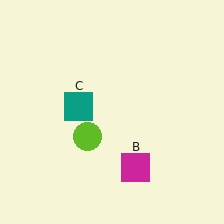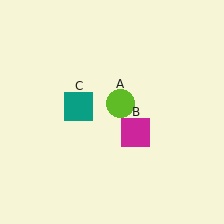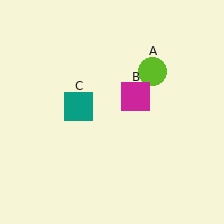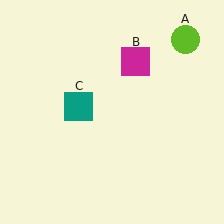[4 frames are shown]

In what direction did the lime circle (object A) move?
The lime circle (object A) moved up and to the right.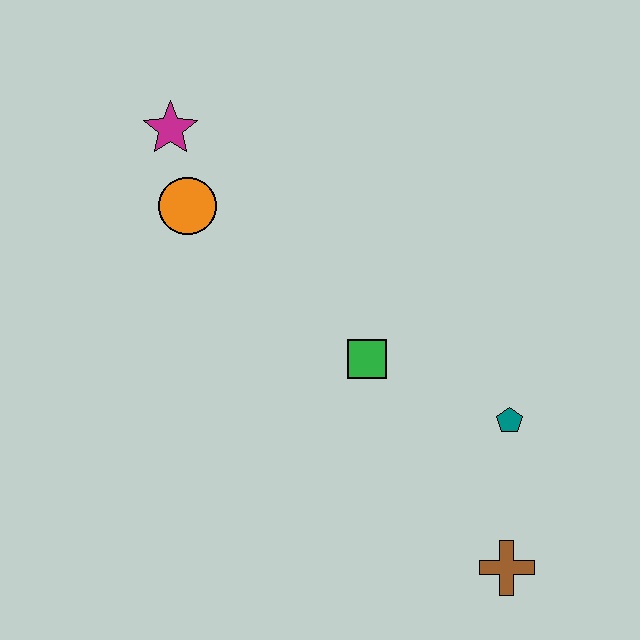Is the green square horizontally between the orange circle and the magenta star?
No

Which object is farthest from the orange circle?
The brown cross is farthest from the orange circle.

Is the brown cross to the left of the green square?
No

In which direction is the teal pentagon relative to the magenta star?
The teal pentagon is to the right of the magenta star.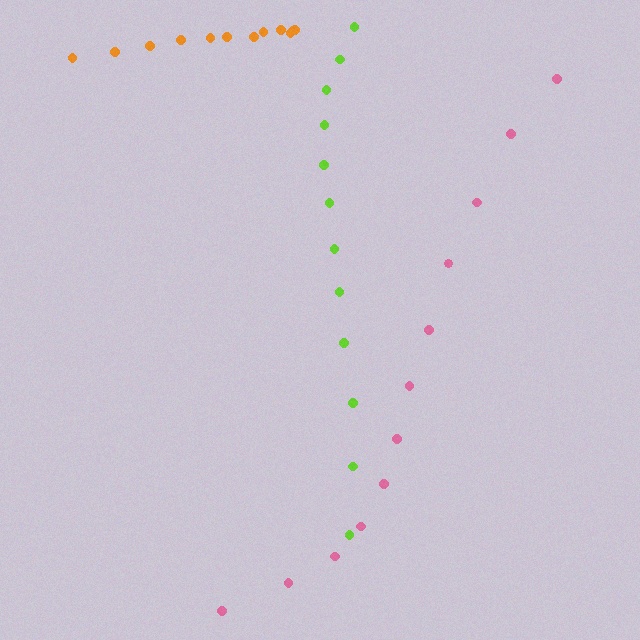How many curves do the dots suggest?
There are 3 distinct paths.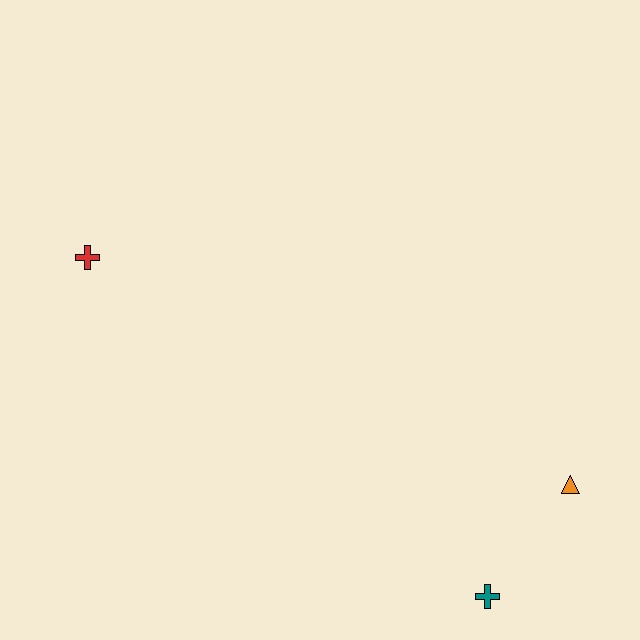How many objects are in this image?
There are 3 objects.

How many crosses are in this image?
There are 2 crosses.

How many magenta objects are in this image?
There are no magenta objects.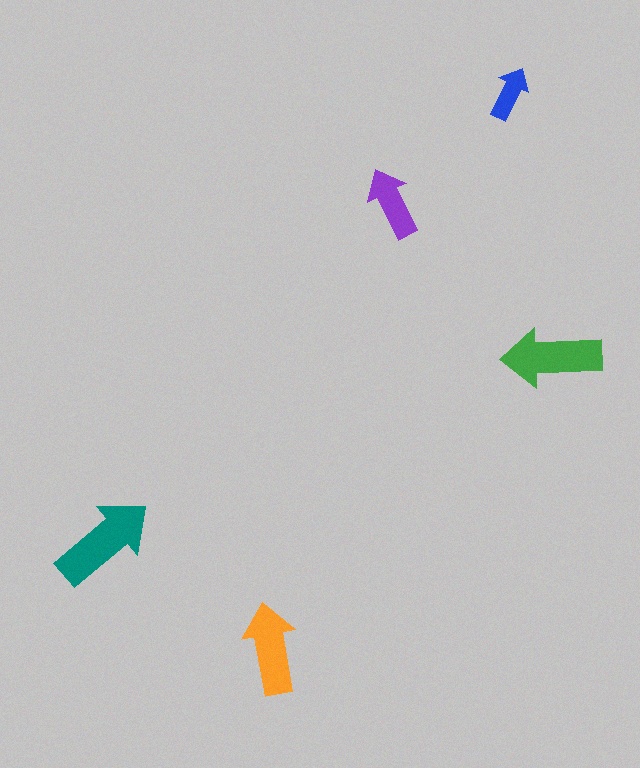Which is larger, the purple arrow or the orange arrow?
The orange one.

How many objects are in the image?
There are 5 objects in the image.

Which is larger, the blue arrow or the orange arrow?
The orange one.